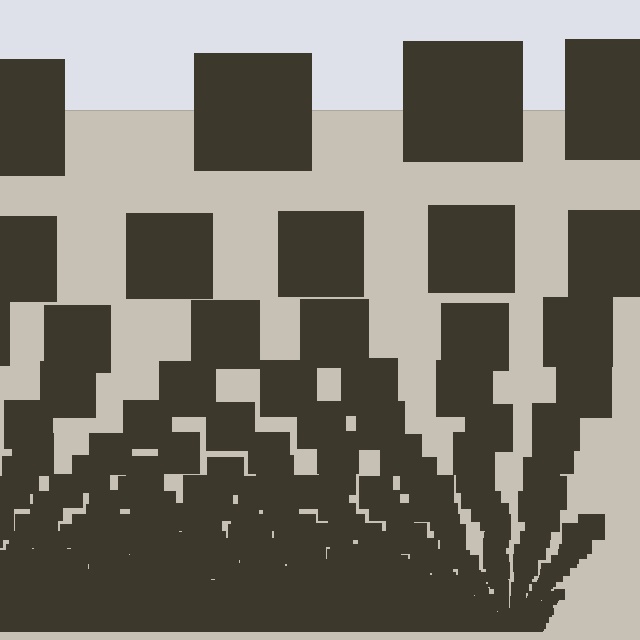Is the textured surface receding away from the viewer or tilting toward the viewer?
The surface appears to tilt toward the viewer. Texture elements get larger and sparser toward the top.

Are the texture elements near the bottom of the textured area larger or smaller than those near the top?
Smaller. The gradient is inverted — elements near the bottom are smaller and denser.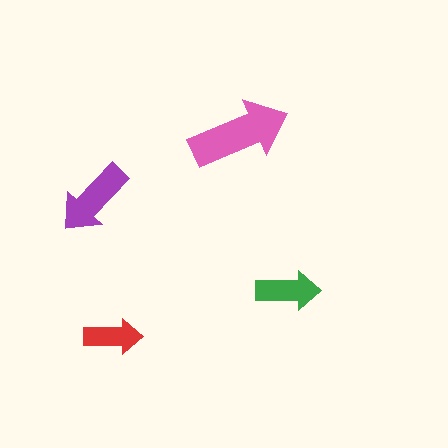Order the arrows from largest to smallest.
the pink one, the purple one, the green one, the red one.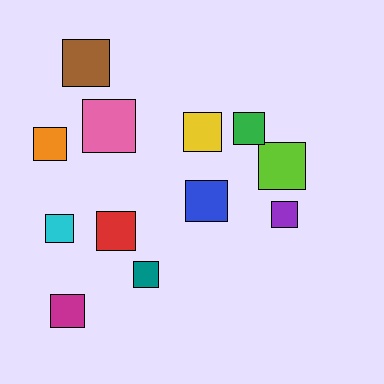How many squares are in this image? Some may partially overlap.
There are 12 squares.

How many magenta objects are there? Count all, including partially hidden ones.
There is 1 magenta object.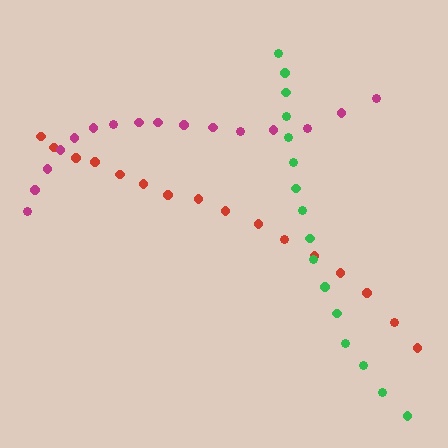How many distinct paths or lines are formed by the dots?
There are 3 distinct paths.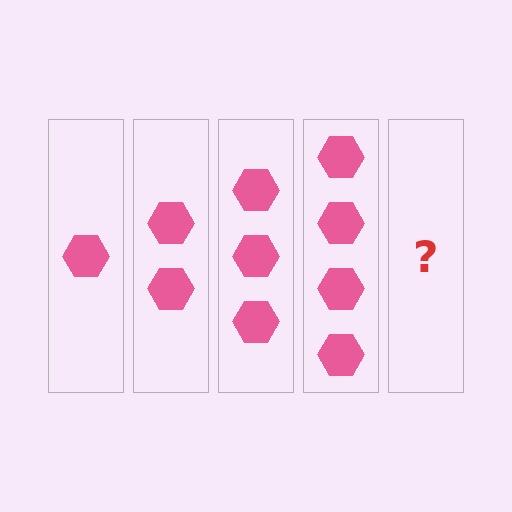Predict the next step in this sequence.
The next step is 5 hexagons.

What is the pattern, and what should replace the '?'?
The pattern is that each step adds one more hexagon. The '?' should be 5 hexagons.